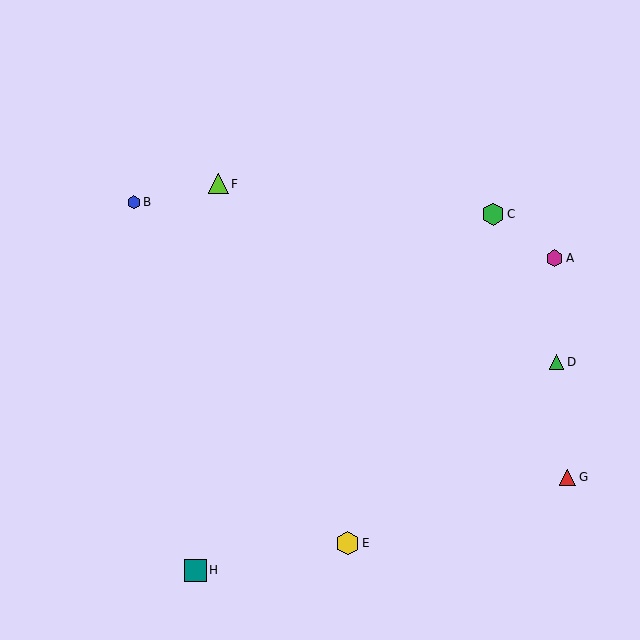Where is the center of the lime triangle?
The center of the lime triangle is at (218, 184).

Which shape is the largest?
The yellow hexagon (labeled E) is the largest.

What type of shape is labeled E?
Shape E is a yellow hexagon.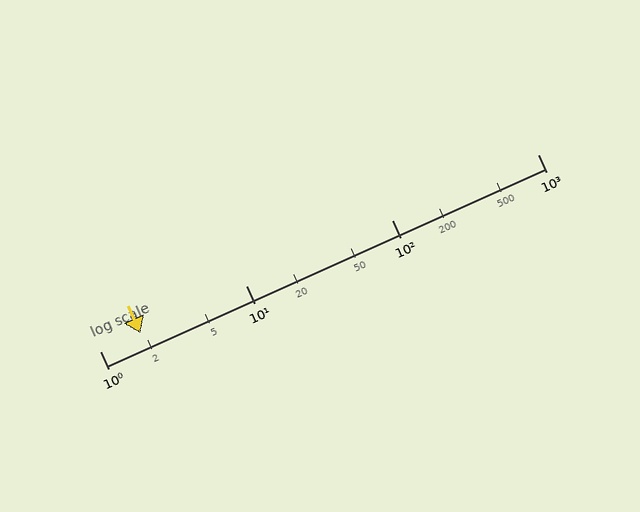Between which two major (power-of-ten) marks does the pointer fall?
The pointer is between 1 and 10.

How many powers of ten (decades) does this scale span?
The scale spans 3 decades, from 1 to 1000.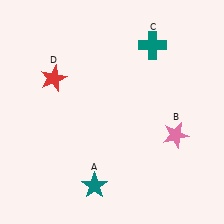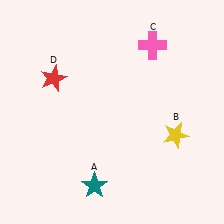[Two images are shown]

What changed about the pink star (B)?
In Image 1, B is pink. In Image 2, it changed to yellow.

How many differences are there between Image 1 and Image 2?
There are 2 differences between the two images.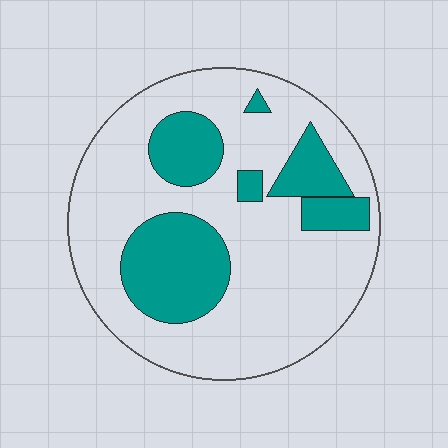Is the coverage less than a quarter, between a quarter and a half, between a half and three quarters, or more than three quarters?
Between a quarter and a half.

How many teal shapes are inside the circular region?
6.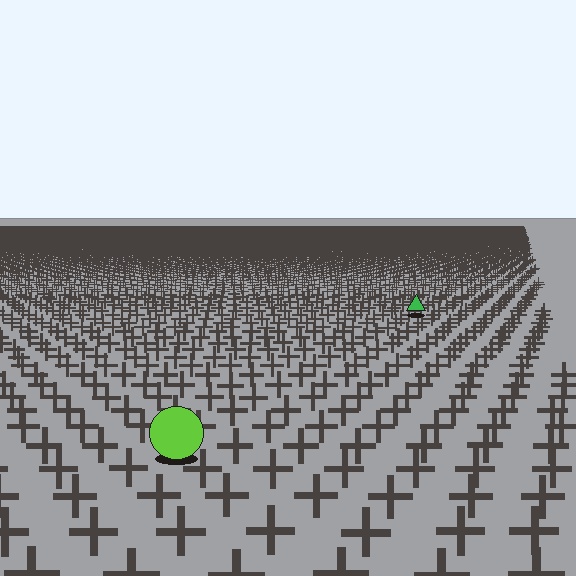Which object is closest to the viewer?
The lime circle is closest. The texture marks near it are larger and more spread out.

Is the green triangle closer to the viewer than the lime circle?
No. The lime circle is closer — you can tell from the texture gradient: the ground texture is coarser near it.